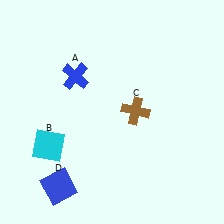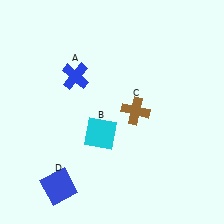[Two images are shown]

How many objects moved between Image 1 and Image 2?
1 object moved between the two images.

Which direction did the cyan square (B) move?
The cyan square (B) moved right.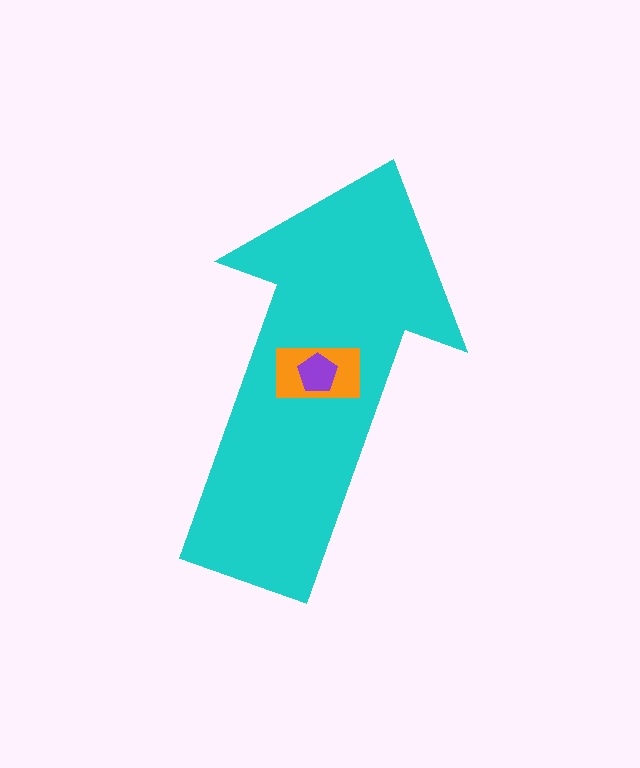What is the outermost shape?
The cyan arrow.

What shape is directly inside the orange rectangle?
The purple pentagon.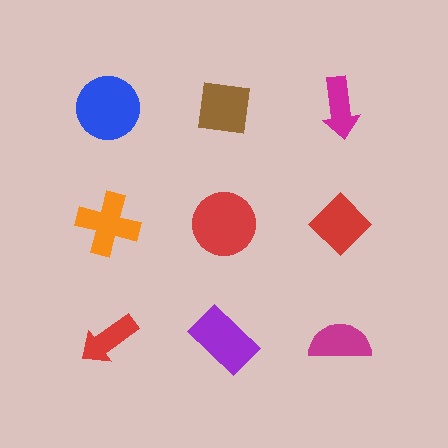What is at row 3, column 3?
A magenta semicircle.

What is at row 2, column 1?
An orange cross.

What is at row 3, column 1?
A red arrow.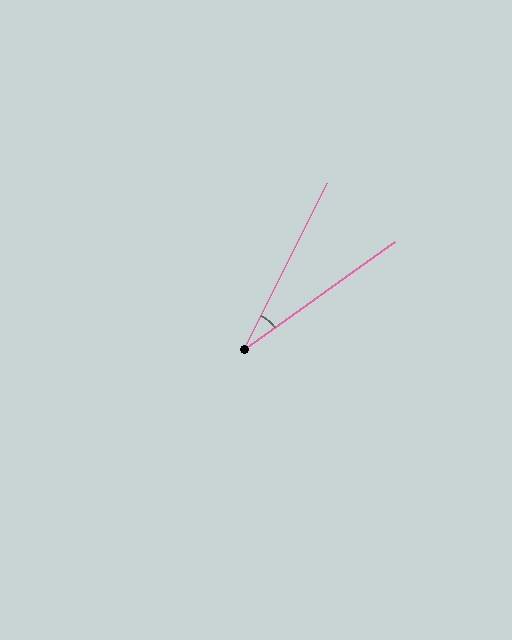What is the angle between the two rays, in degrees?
Approximately 28 degrees.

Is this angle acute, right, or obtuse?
It is acute.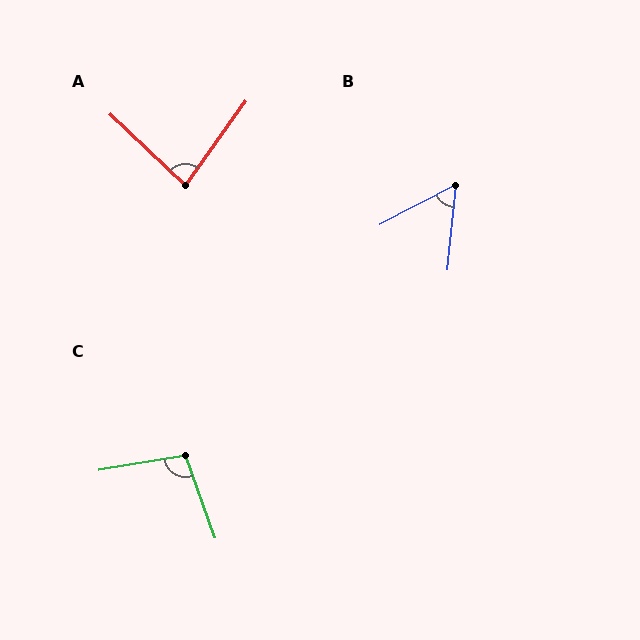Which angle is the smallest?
B, at approximately 57 degrees.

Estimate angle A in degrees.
Approximately 82 degrees.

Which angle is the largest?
C, at approximately 100 degrees.